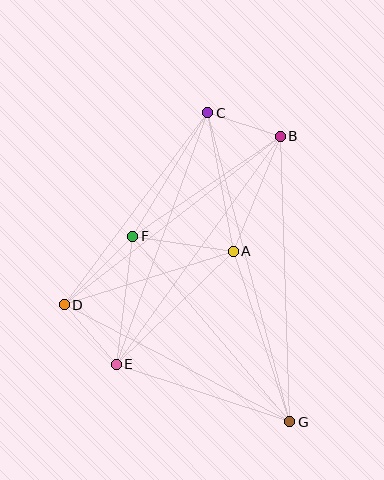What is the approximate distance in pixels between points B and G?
The distance between B and G is approximately 286 pixels.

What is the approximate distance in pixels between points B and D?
The distance between B and D is approximately 274 pixels.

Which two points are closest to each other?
Points B and C are closest to each other.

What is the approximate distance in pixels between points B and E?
The distance between B and E is approximately 281 pixels.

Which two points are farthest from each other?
Points C and G are farthest from each other.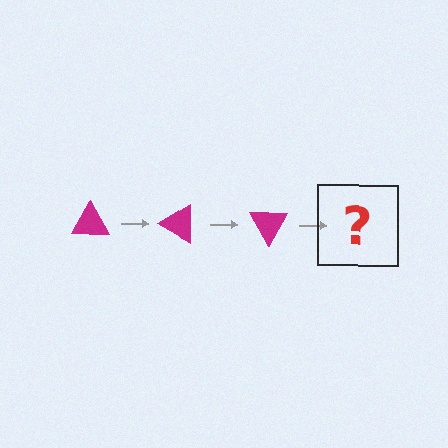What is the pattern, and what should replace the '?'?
The pattern is that the triangle rotates 30 degrees each step. The '?' should be a magenta triangle rotated 90 degrees.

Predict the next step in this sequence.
The next step is a magenta triangle rotated 90 degrees.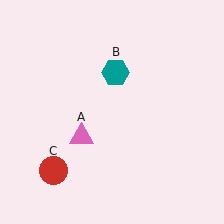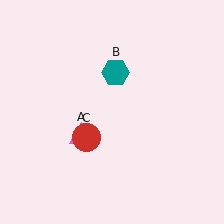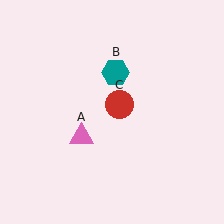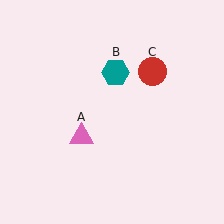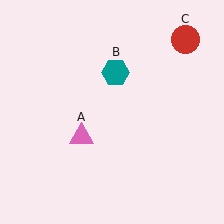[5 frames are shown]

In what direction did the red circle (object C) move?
The red circle (object C) moved up and to the right.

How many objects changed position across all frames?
1 object changed position: red circle (object C).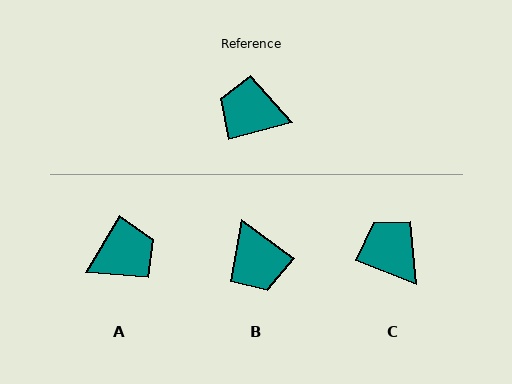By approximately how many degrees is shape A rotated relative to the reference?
Approximately 136 degrees clockwise.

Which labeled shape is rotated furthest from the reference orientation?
A, about 136 degrees away.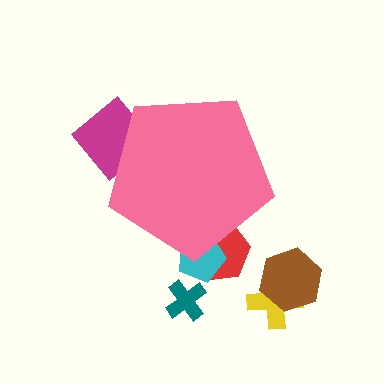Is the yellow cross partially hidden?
No, the yellow cross is fully visible.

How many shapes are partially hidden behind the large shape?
3 shapes are partially hidden.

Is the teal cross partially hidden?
No, the teal cross is fully visible.